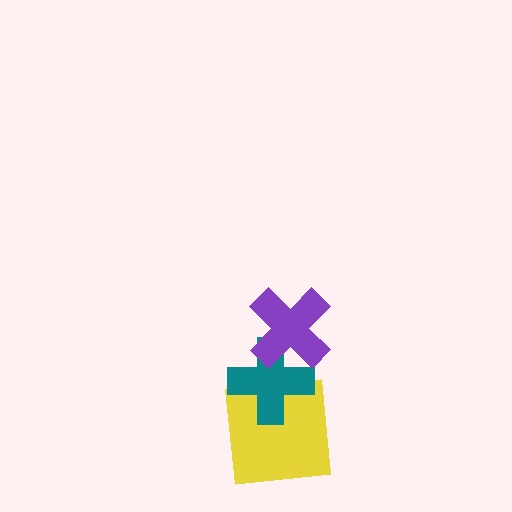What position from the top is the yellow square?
The yellow square is 3rd from the top.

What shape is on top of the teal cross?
The purple cross is on top of the teal cross.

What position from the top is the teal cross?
The teal cross is 2nd from the top.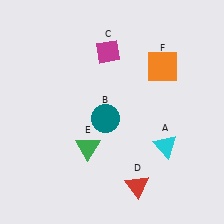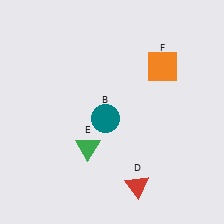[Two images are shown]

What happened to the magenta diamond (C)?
The magenta diamond (C) was removed in Image 2. It was in the top-left area of Image 1.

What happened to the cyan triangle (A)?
The cyan triangle (A) was removed in Image 2. It was in the bottom-right area of Image 1.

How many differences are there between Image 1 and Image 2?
There are 2 differences between the two images.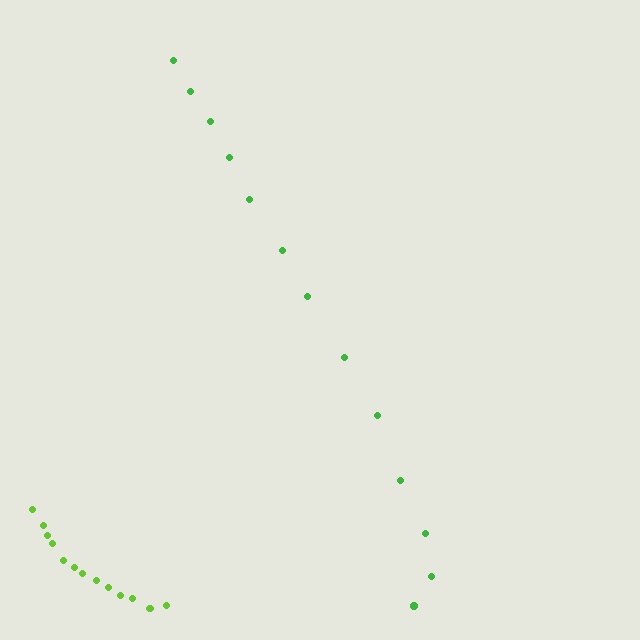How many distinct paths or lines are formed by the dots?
There are 2 distinct paths.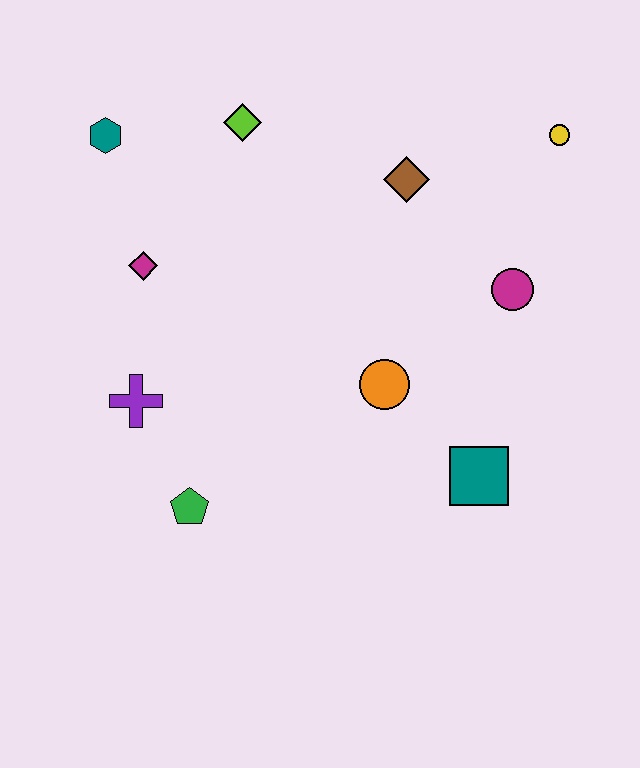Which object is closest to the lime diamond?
The teal hexagon is closest to the lime diamond.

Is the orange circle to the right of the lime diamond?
Yes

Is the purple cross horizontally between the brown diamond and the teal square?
No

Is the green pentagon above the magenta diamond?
No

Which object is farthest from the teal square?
The teal hexagon is farthest from the teal square.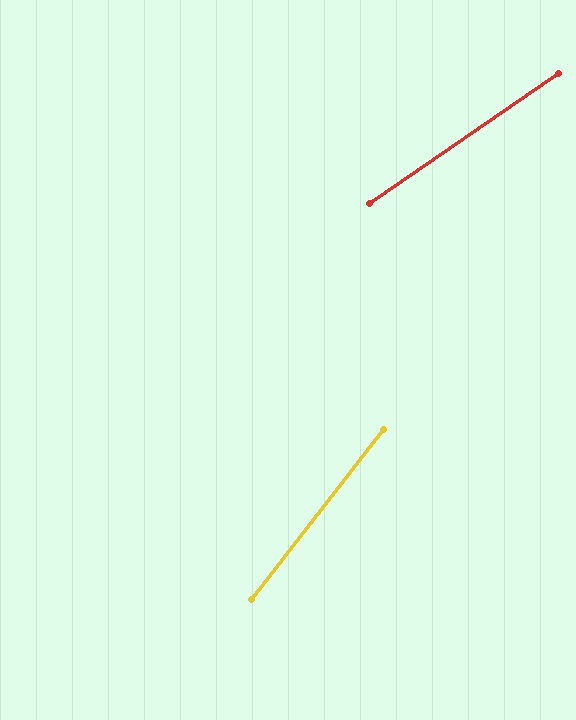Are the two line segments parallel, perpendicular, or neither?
Neither parallel nor perpendicular — they differ by about 17°.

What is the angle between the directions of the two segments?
Approximately 17 degrees.